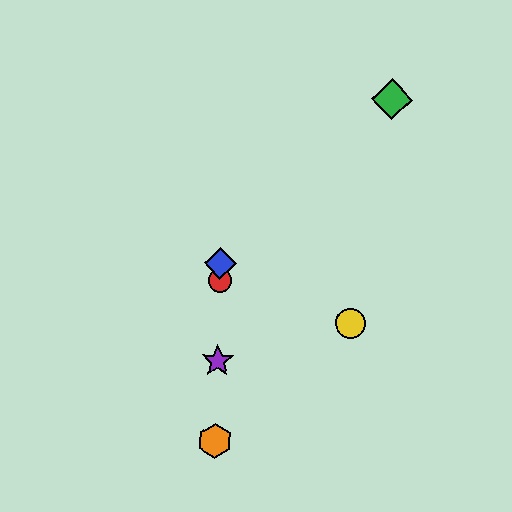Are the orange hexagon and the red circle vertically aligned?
Yes, both are at x≈215.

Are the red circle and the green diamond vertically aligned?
No, the red circle is at x≈220 and the green diamond is at x≈392.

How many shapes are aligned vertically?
4 shapes (the red circle, the blue diamond, the purple star, the orange hexagon) are aligned vertically.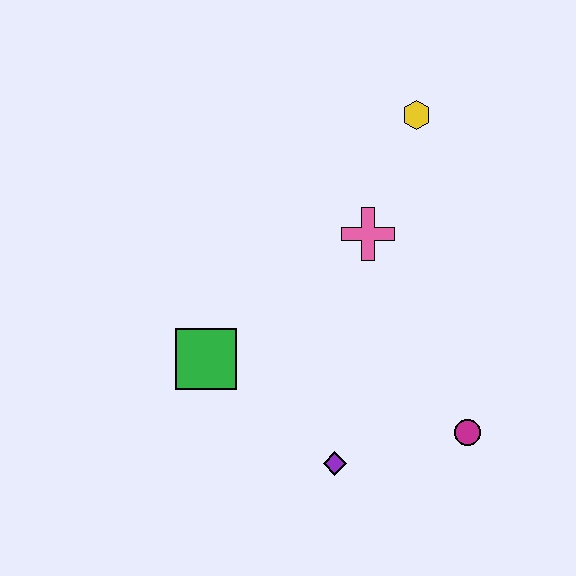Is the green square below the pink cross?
Yes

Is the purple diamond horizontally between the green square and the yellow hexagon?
Yes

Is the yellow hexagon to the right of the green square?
Yes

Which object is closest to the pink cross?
The yellow hexagon is closest to the pink cross.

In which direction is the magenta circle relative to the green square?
The magenta circle is to the right of the green square.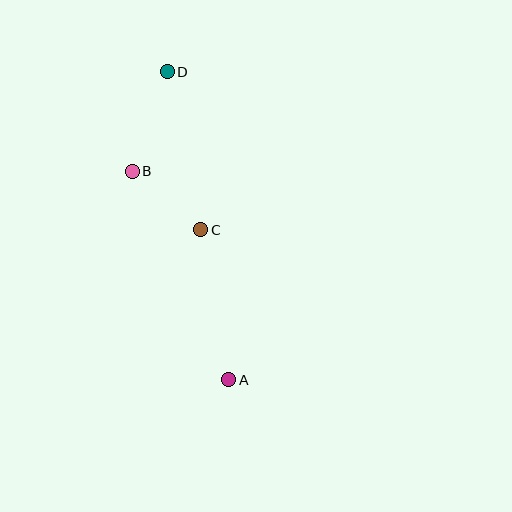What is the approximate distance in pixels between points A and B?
The distance between A and B is approximately 230 pixels.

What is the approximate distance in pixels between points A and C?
The distance between A and C is approximately 153 pixels.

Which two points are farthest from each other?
Points A and D are farthest from each other.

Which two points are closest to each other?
Points B and C are closest to each other.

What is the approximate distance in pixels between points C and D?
The distance between C and D is approximately 161 pixels.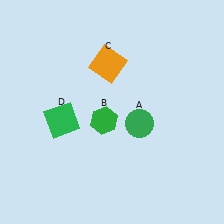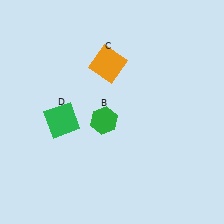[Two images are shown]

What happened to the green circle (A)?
The green circle (A) was removed in Image 2. It was in the bottom-right area of Image 1.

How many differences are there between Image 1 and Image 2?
There is 1 difference between the two images.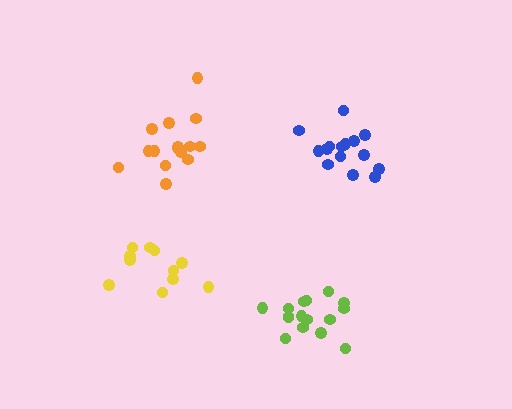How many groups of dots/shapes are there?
There are 4 groups.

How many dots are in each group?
Group 1: 15 dots, Group 2: 11 dots, Group 3: 15 dots, Group 4: 16 dots (57 total).